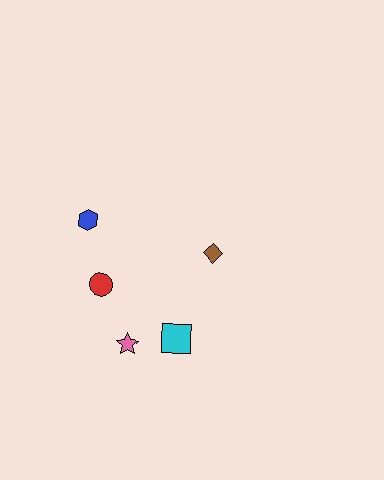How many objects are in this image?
There are 5 objects.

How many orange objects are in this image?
There are no orange objects.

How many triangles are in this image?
There are no triangles.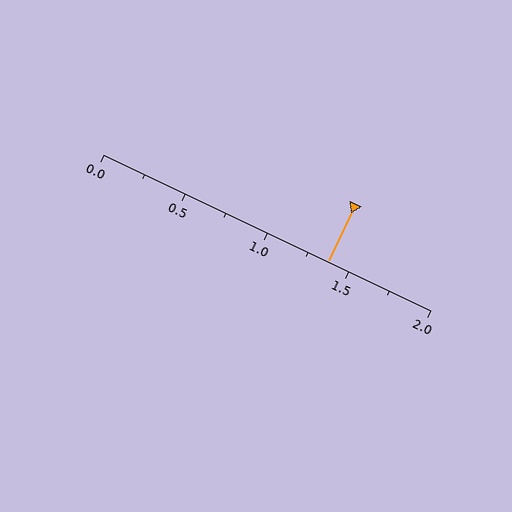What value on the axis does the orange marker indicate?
The marker indicates approximately 1.38.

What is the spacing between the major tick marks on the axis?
The major ticks are spaced 0.5 apart.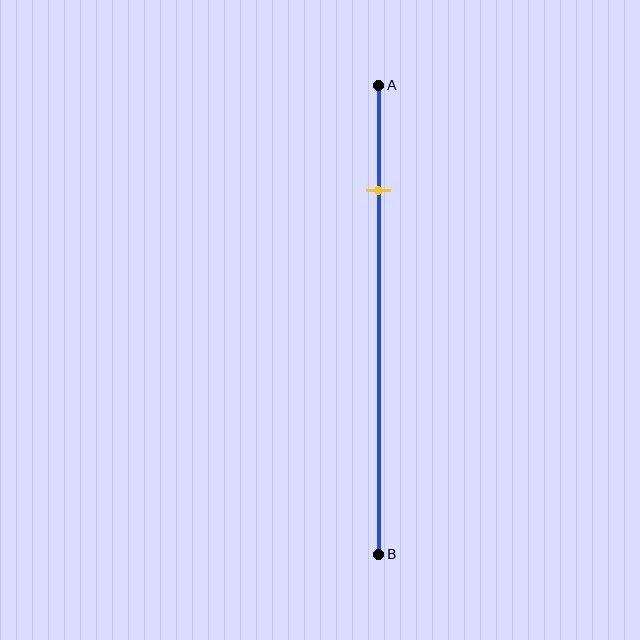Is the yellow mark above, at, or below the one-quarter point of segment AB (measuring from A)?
The yellow mark is approximately at the one-quarter point of segment AB.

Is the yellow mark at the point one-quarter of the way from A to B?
Yes, the mark is approximately at the one-quarter point.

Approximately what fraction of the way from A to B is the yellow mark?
The yellow mark is approximately 25% of the way from A to B.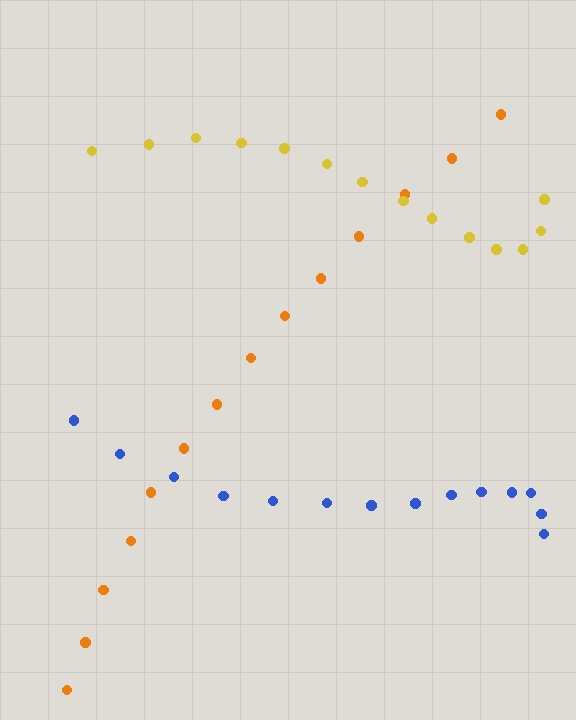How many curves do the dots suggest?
There are 3 distinct paths.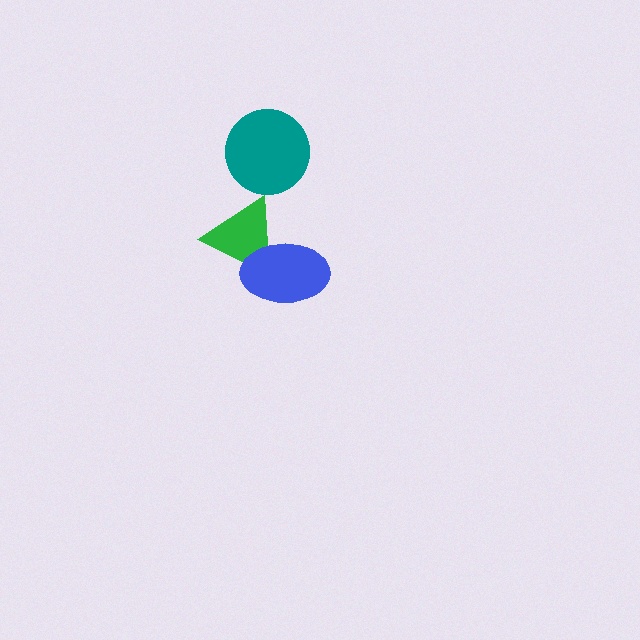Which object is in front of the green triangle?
The blue ellipse is in front of the green triangle.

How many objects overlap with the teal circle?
0 objects overlap with the teal circle.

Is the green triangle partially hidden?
Yes, it is partially covered by another shape.